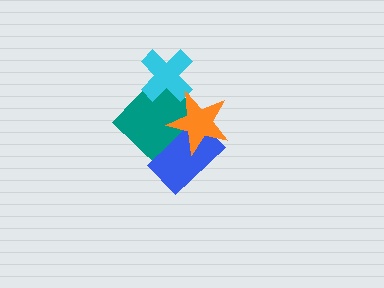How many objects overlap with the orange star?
2 objects overlap with the orange star.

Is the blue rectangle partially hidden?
Yes, it is partially covered by another shape.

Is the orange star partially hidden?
No, no other shape covers it.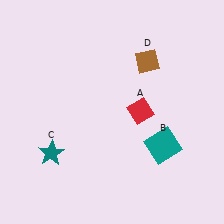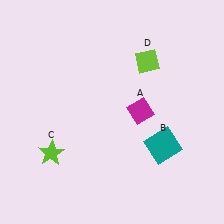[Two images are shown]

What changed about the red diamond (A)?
In Image 1, A is red. In Image 2, it changed to magenta.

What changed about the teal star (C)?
In Image 1, C is teal. In Image 2, it changed to lime.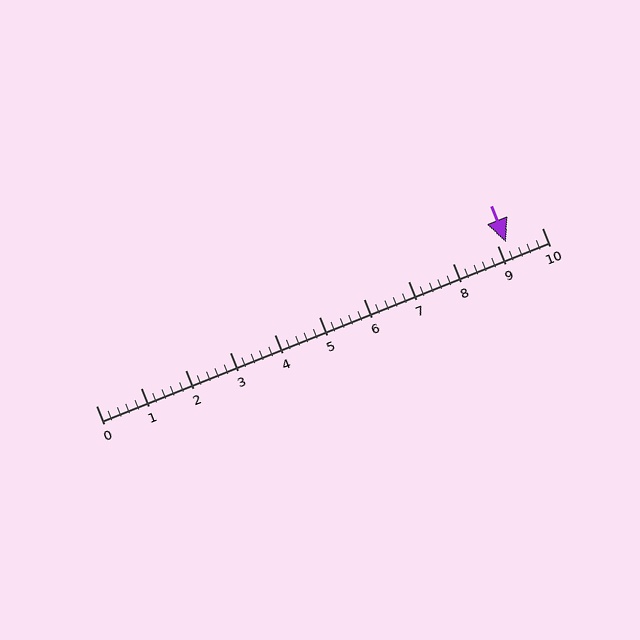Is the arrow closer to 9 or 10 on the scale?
The arrow is closer to 9.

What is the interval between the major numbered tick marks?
The major tick marks are spaced 1 units apart.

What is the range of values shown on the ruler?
The ruler shows values from 0 to 10.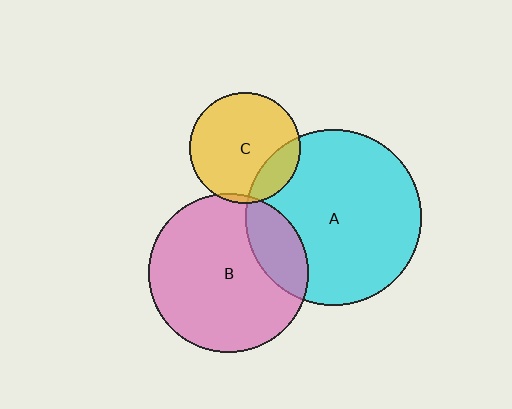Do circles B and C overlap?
Yes.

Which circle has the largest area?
Circle A (cyan).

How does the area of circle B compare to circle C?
Approximately 2.1 times.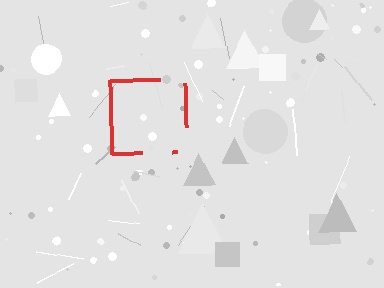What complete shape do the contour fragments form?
The contour fragments form a square.